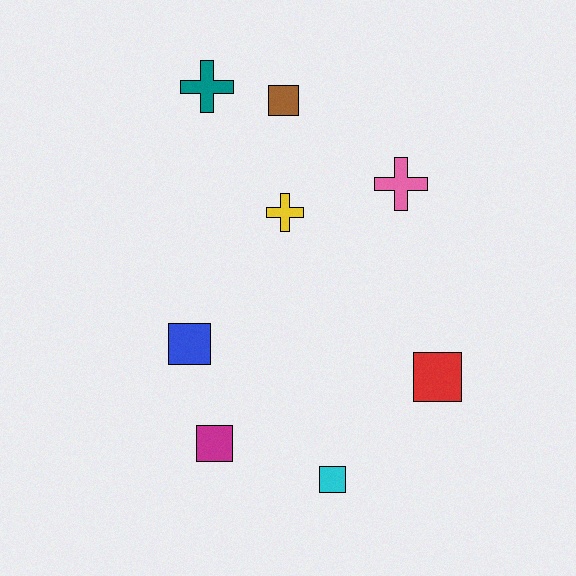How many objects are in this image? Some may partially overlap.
There are 8 objects.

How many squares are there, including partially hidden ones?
There are 5 squares.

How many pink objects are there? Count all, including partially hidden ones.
There is 1 pink object.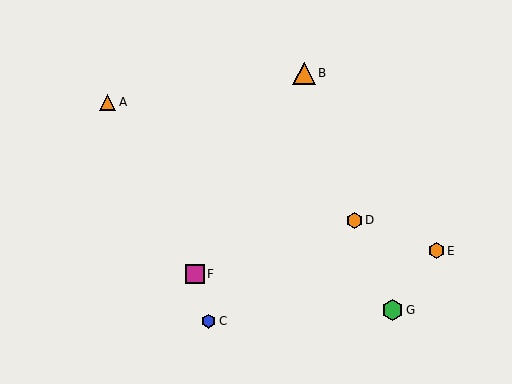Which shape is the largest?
The orange triangle (labeled B) is the largest.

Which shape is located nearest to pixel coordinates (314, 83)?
The orange triangle (labeled B) at (304, 73) is nearest to that location.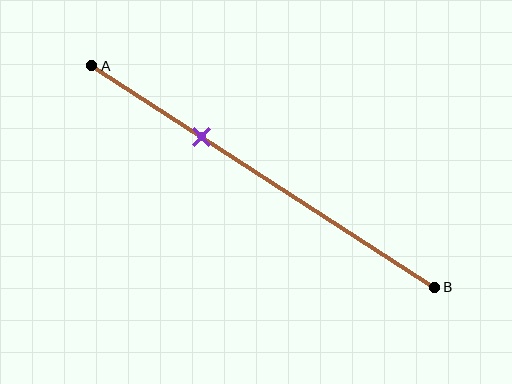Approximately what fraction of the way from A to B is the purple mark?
The purple mark is approximately 30% of the way from A to B.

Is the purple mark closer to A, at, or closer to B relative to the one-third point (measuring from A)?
The purple mark is approximately at the one-third point of segment AB.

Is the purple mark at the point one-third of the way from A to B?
Yes, the mark is approximately at the one-third point.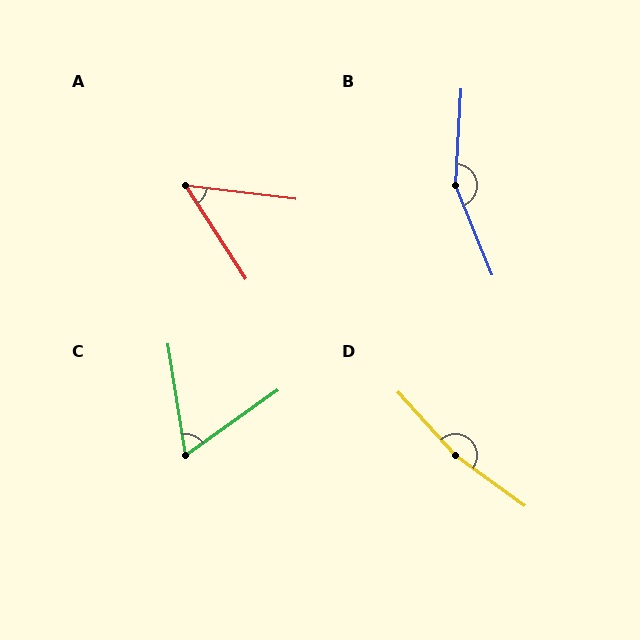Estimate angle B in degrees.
Approximately 155 degrees.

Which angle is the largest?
D, at approximately 168 degrees.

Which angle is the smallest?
A, at approximately 50 degrees.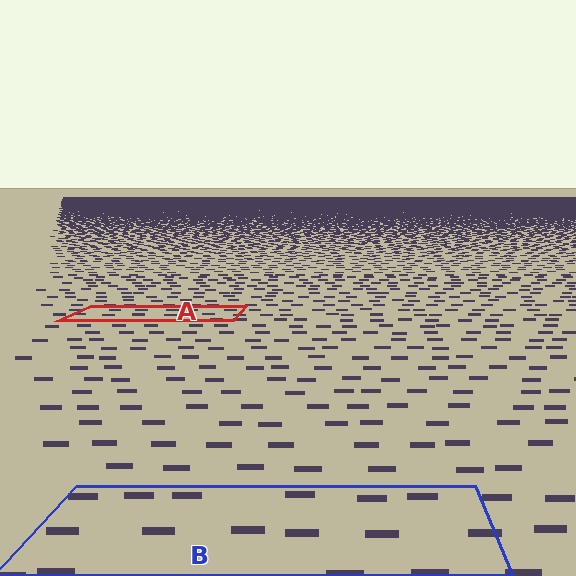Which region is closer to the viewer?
Region B is closer. The texture elements there are larger and more spread out.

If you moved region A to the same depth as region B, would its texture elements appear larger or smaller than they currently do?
They would appear larger. At a closer depth, the same texture elements are projected at a bigger on-screen size.